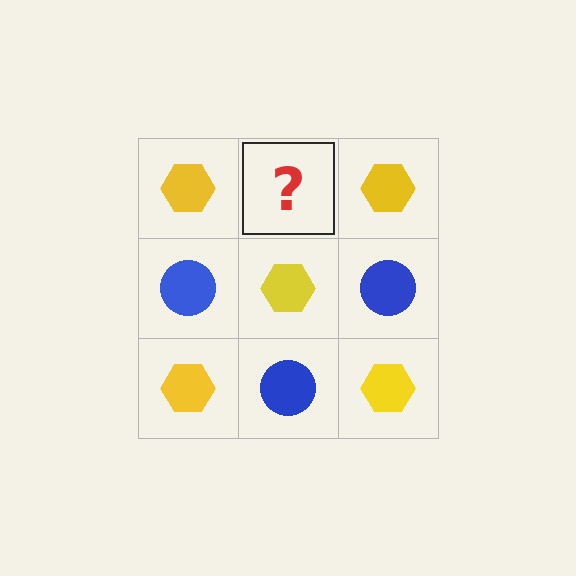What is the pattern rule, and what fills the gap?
The rule is that it alternates yellow hexagon and blue circle in a checkerboard pattern. The gap should be filled with a blue circle.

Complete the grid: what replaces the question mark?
The question mark should be replaced with a blue circle.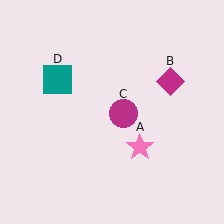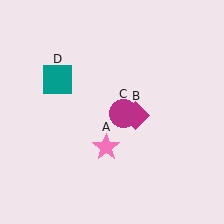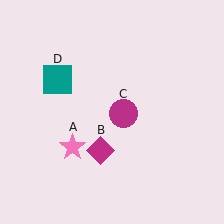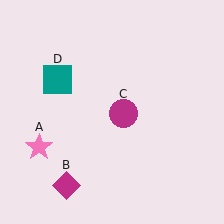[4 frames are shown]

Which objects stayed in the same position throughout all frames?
Magenta circle (object C) and teal square (object D) remained stationary.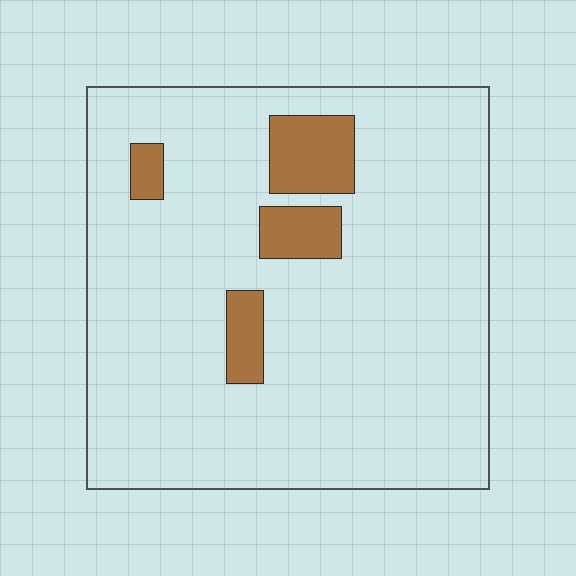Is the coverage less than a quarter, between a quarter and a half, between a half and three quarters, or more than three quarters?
Less than a quarter.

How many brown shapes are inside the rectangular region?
4.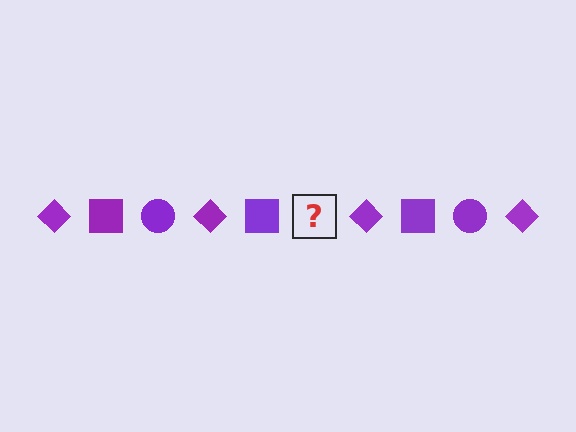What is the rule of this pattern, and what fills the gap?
The rule is that the pattern cycles through diamond, square, circle shapes in purple. The gap should be filled with a purple circle.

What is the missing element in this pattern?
The missing element is a purple circle.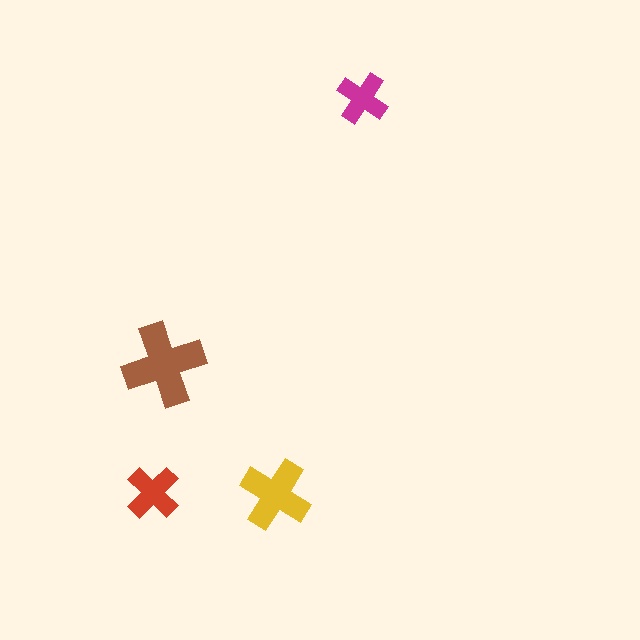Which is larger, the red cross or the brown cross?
The brown one.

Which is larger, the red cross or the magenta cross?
The red one.